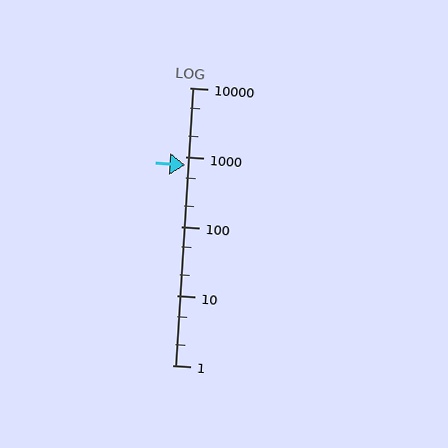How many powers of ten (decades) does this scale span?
The scale spans 4 decades, from 1 to 10000.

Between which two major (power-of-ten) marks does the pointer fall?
The pointer is between 100 and 1000.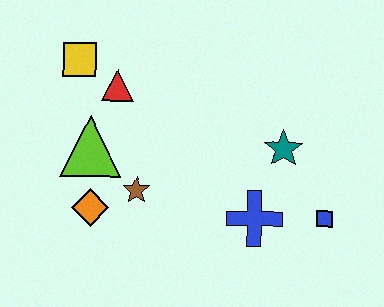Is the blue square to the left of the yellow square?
No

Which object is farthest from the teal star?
The yellow square is farthest from the teal star.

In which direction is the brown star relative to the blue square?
The brown star is to the left of the blue square.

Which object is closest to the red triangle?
The yellow square is closest to the red triangle.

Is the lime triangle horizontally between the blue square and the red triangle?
No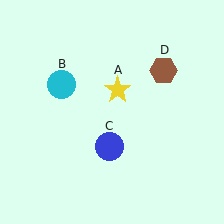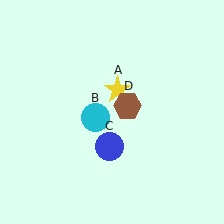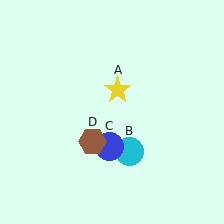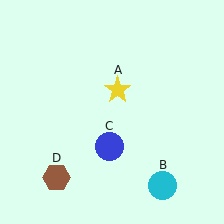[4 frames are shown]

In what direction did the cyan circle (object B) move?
The cyan circle (object B) moved down and to the right.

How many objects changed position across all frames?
2 objects changed position: cyan circle (object B), brown hexagon (object D).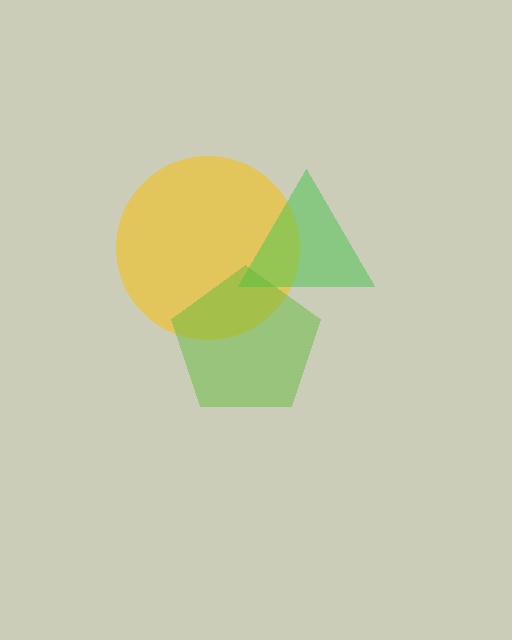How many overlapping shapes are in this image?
There are 3 overlapping shapes in the image.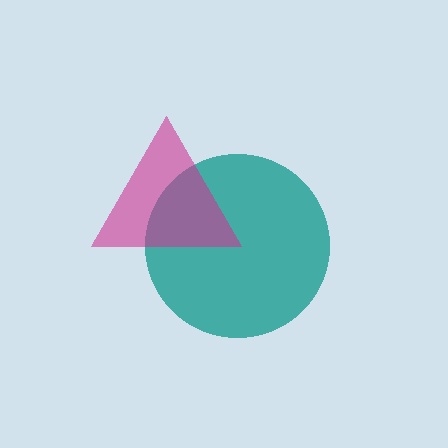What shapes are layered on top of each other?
The layered shapes are: a teal circle, a magenta triangle.